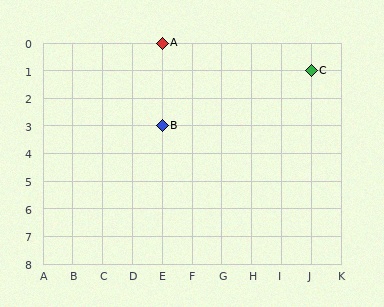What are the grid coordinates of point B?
Point B is at grid coordinates (E, 3).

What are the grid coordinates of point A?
Point A is at grid coordinates (E, 0).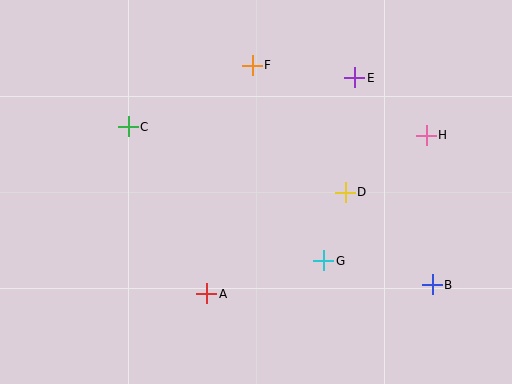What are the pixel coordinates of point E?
Point E is at (355, 78).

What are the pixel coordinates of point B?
Point B is at (432, 285).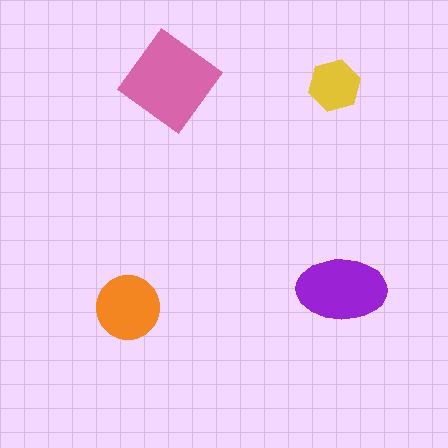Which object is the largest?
The pink diamond.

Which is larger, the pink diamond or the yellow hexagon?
The pink diamond.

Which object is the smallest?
The yellow hexagon.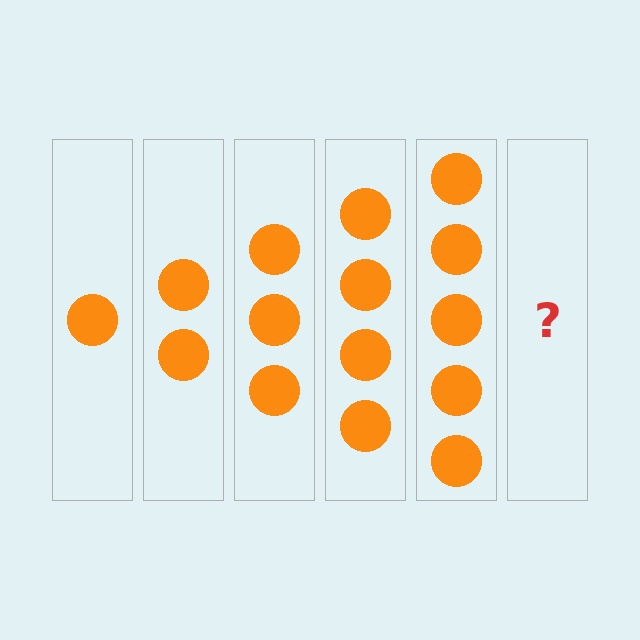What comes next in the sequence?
The next element should be 6 circles.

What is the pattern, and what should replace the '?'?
The pattern is that each step adds one more circle. The '?' should be 6 circles.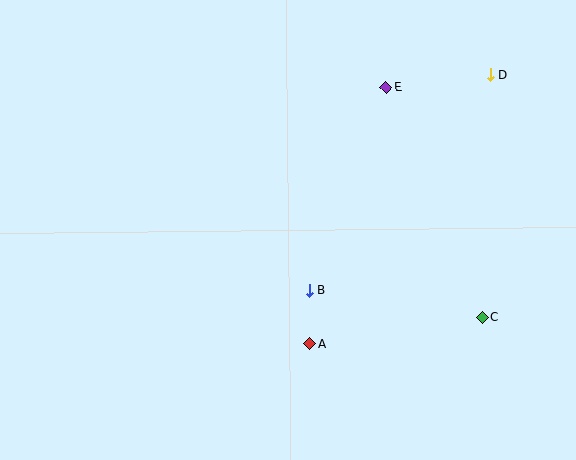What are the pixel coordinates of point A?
Point A is at (310, 343).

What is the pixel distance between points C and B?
The distance between C and B is 176 pixels.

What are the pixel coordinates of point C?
Point C is at (482, 317).